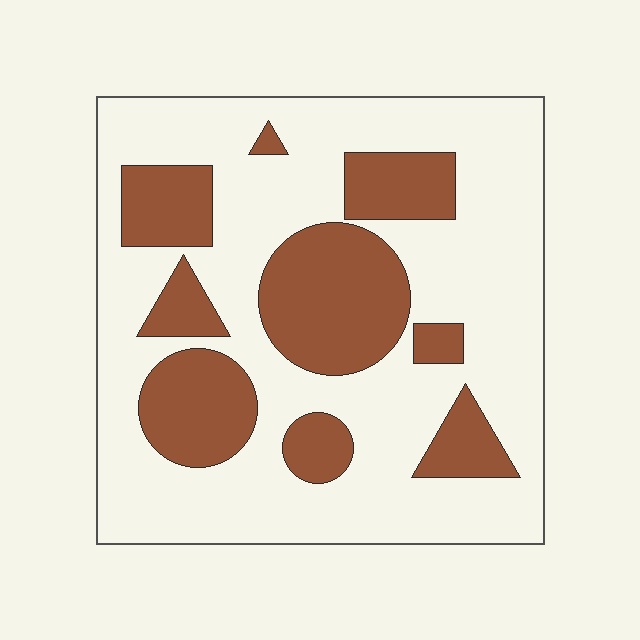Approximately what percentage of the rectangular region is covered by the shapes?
Approximately 30%.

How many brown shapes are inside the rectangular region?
9.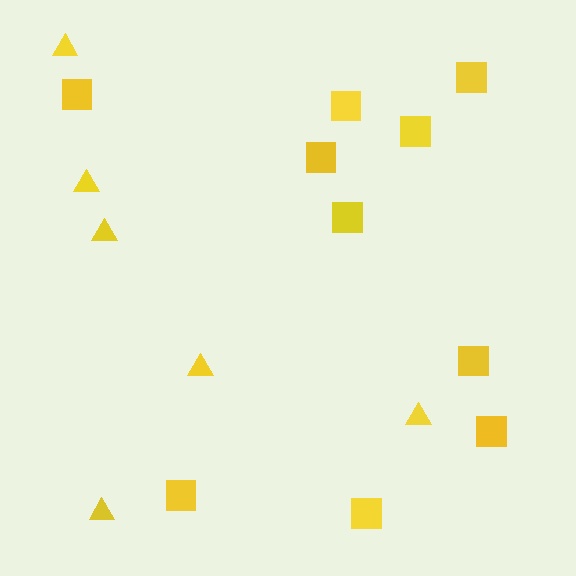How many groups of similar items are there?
There are 2 groups: one group of squares (10) and one group of triangles (6).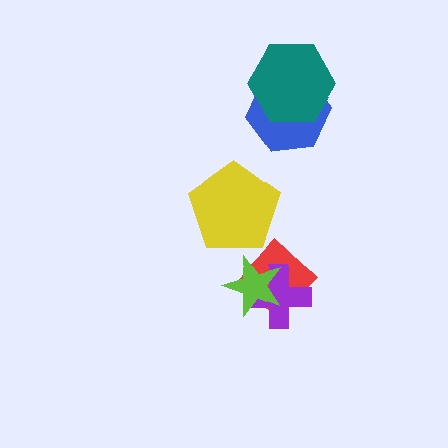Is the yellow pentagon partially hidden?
No, no other shape covers it.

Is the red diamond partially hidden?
Yes, it is partially covered by another shape.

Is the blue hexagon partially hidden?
Yes, it is partially covered by another shape.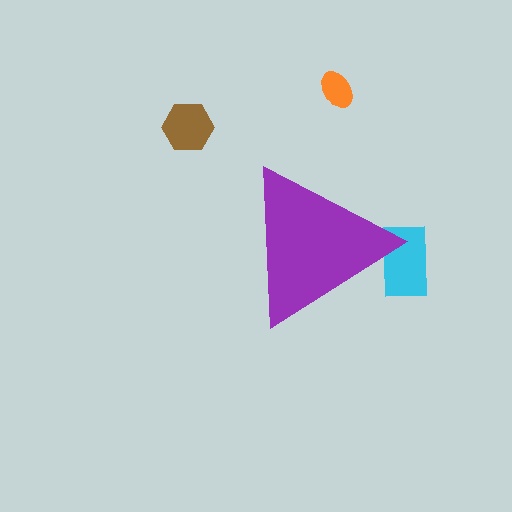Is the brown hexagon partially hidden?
No, the brown hexagon is fully visible.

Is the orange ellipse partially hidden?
No, the orange ellipse is fully visible.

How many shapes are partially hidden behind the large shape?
1 shape is partially hidden.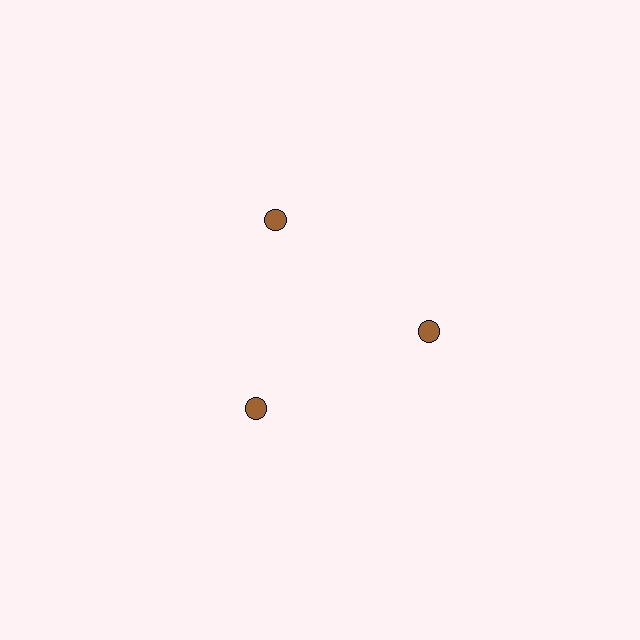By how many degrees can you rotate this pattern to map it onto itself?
The pattern maps onto itself every 120 degrees of rotation.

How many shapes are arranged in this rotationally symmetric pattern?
There are 3 shapes, arranged in 3 groups of 1.